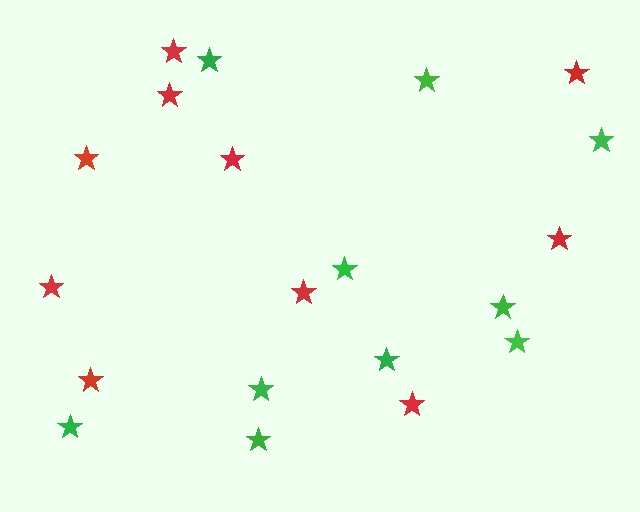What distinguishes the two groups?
There are 2 groups: one group of red stars (10) and one group of green stars (10).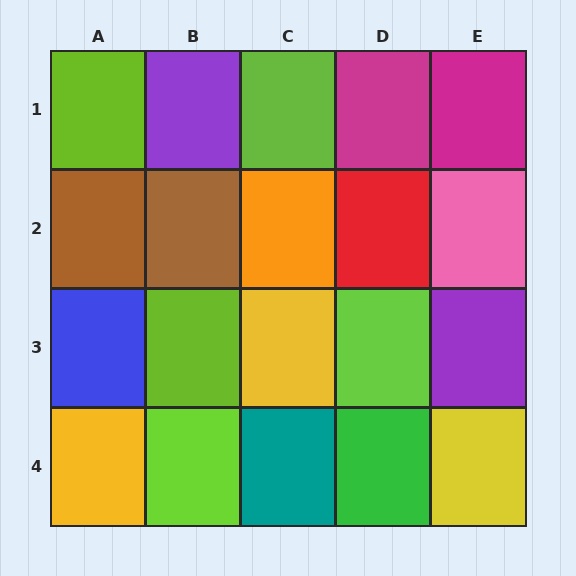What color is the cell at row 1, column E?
Magenta.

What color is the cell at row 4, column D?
Green.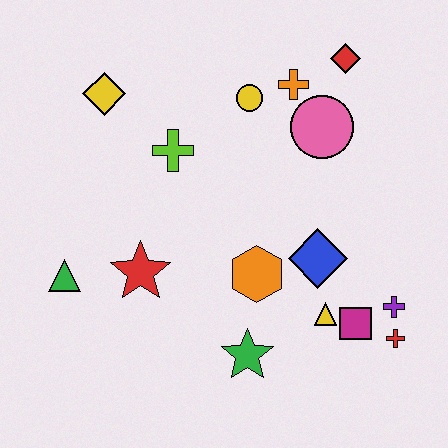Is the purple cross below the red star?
Yes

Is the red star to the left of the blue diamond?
Yes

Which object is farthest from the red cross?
The yellow diamond is farthest from the red cross.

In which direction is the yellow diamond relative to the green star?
The yellow diamond is above the green star.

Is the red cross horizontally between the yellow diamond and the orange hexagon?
No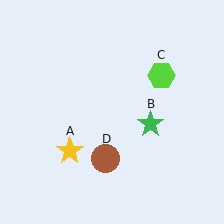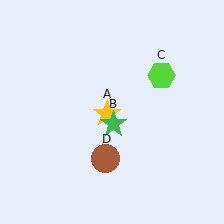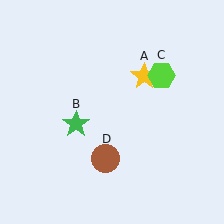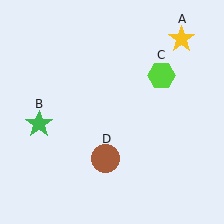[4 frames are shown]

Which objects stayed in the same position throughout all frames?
Lime hexagon (object C) and brown circle (object D) remained stationary.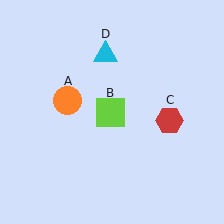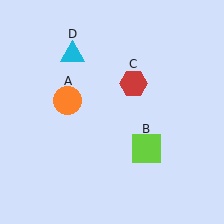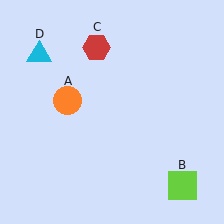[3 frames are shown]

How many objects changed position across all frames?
3 objects changed position: lime square (object B), red hexagon (object C), cyan triangle (object D).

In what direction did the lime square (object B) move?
The lime square (object B) moved down and to the right.